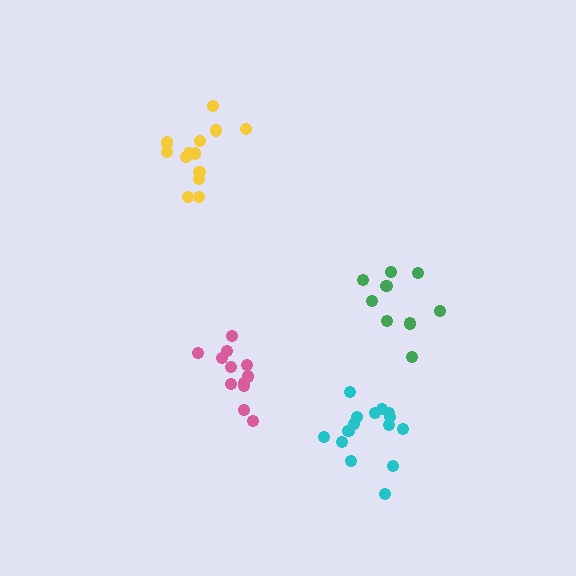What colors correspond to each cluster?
The clusters are colored: cyan, green, yellow, pink.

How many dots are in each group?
Group 1: 15 dots, Group 2: 9 dots, Group 3: 13 dots, Group 4: 12 dots (49 total).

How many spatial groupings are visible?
There are 4 spatial groupings.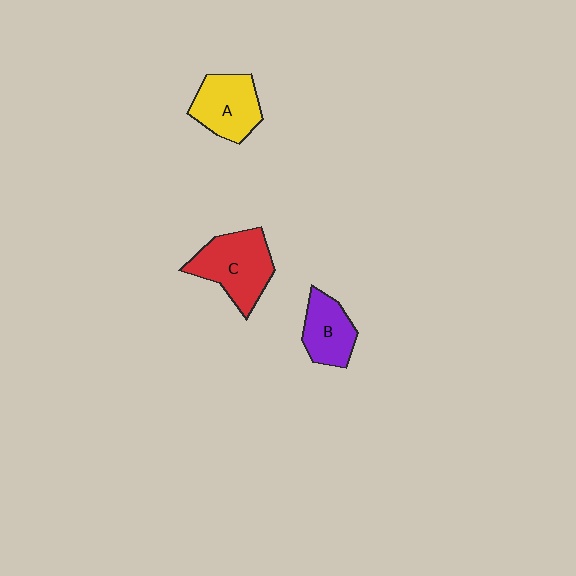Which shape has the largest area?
Shape C (red).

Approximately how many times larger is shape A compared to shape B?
Approximately 1.2 times.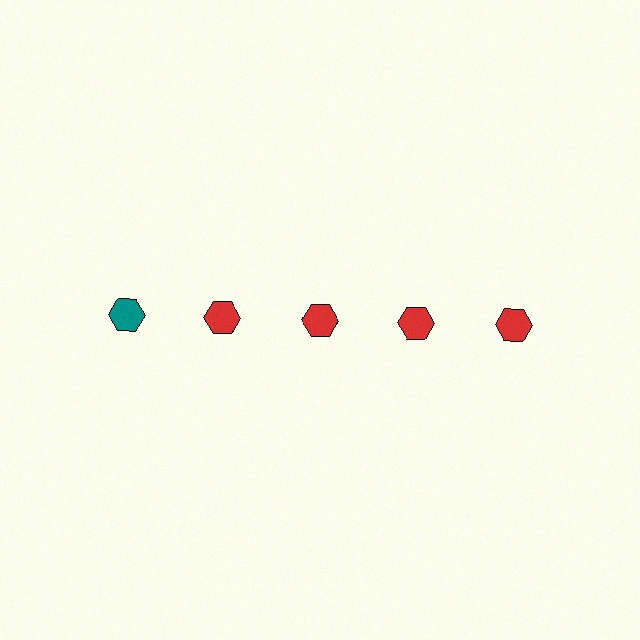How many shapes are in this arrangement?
There are 5 shapes arranged in a grid pattern.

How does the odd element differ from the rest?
It has a different color: teal instead of red.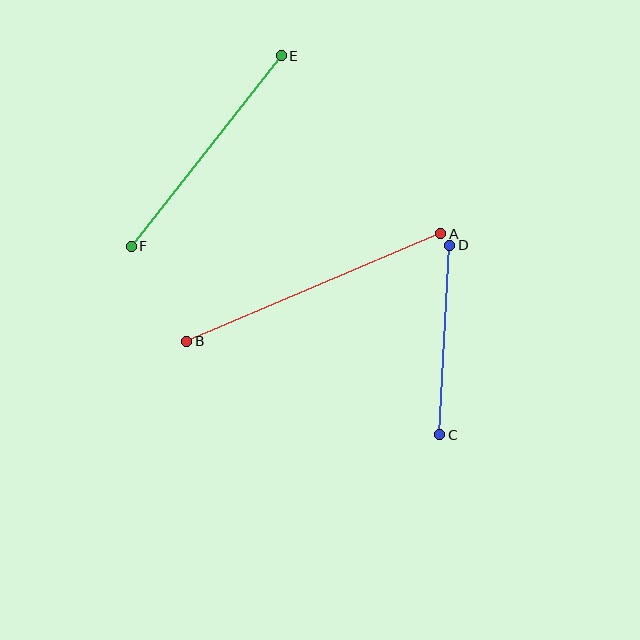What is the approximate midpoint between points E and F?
The midpoint is at approximately (206, 151) pixels.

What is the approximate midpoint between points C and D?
The midpoint is at approximately (445, 340) pixels.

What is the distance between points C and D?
The distance is approximately 190 pixels.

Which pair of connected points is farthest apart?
Points A and B are farthest apart.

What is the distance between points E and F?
The distance is approximately 242 pixels.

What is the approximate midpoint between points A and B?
The midpoint is at approximately (314, 288) pixels.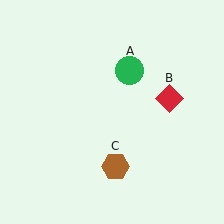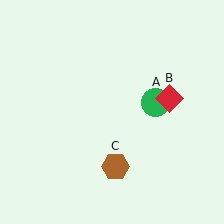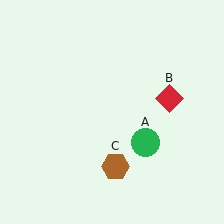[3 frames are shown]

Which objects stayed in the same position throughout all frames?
Red diamond (object B) and brown hexagon (object C) remained stationary.